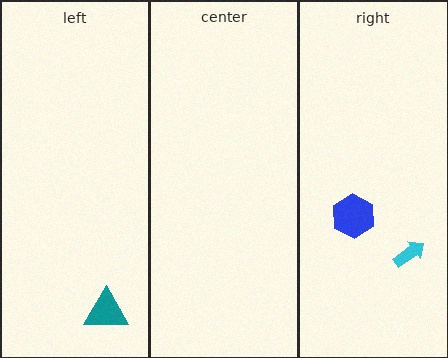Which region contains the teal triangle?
The left region.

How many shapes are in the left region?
1.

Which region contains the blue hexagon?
The right region.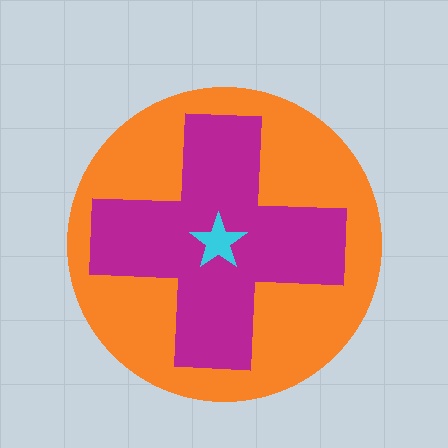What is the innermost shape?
The cyan star.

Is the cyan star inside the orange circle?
Yes.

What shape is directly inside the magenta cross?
The cyan star.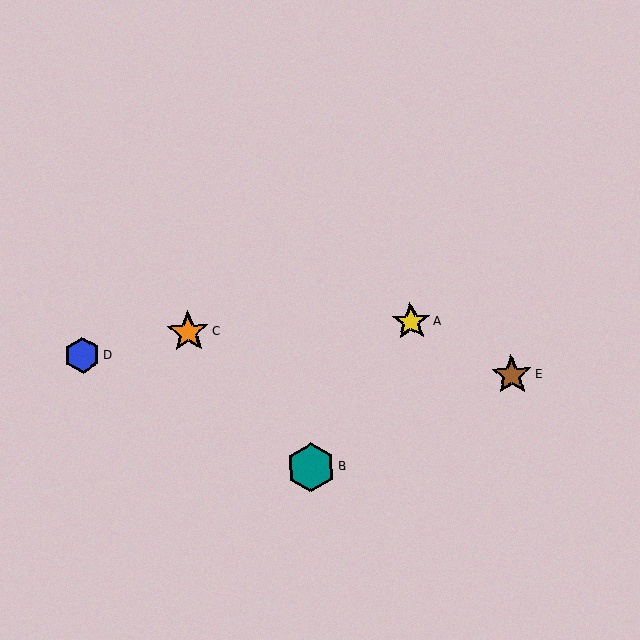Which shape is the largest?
The teal hexagon (labeled B) is the largest.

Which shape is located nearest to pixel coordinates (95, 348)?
The blue hexagon (labeled D) at (82, 355) is nearest to that location.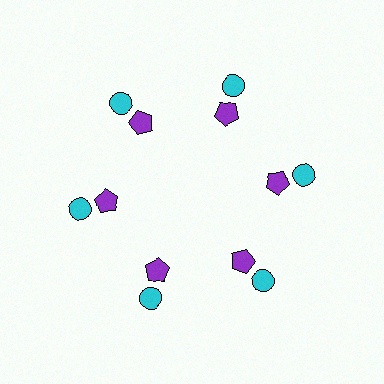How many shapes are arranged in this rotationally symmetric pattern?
There are 12 shapes, arranged in 6 groups of 2.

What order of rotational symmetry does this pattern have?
This pattern has 6-fold rotational symmetry.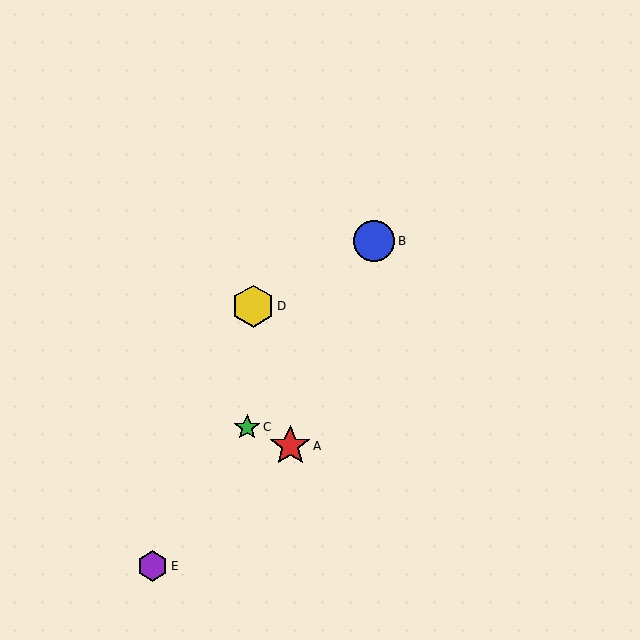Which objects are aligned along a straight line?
Objects B, C, E are aligned along a straight line.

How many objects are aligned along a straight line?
3 objects (B, C, E) are aligned along a straight line.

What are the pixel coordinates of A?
Object A is at (290, 446).